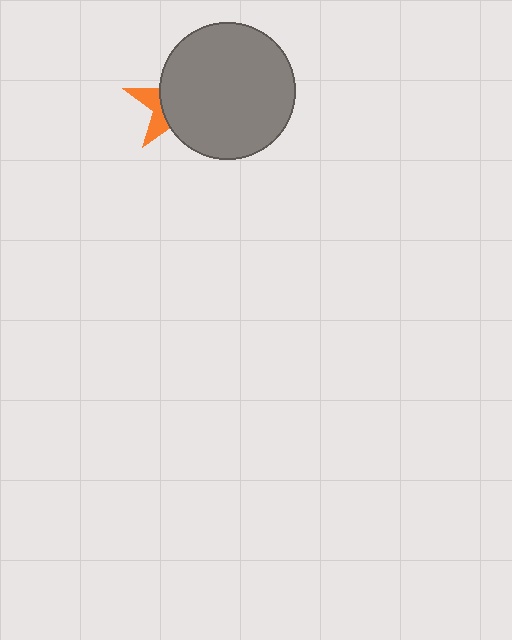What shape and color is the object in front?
The object in front is a gray circle.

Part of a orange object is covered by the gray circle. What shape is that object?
It is a star.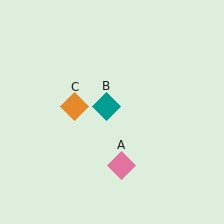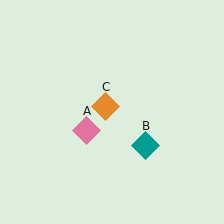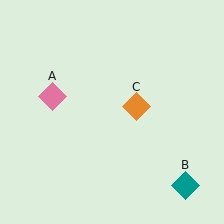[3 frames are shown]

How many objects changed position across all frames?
3 objects changed position: pink diamond (object A), teal diamond (object B), orange diamond (object C).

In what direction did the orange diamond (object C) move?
The orange diamond (object C) moved right.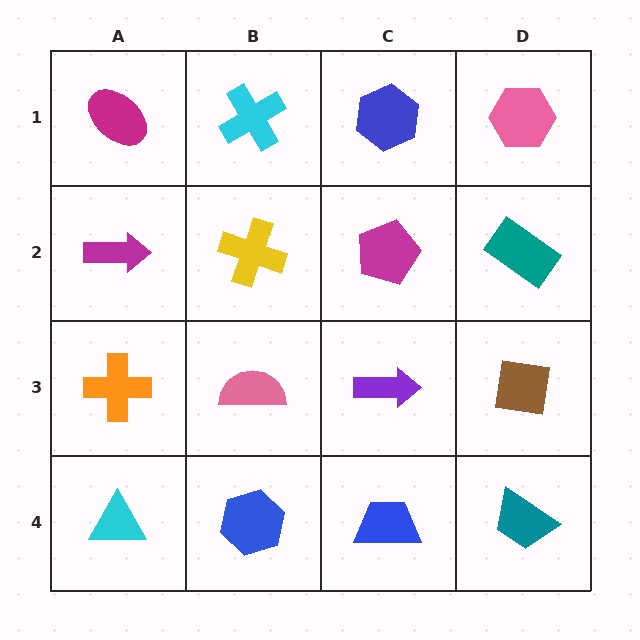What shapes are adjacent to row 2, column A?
A magenta ellipse (row 1, column A), an orange cross (row 3, column A), a yellow cross (row 2, column B).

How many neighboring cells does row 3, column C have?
4.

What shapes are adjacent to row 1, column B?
A yellow cross (row 2, column B), a magenta ellipse (row 1, column A), a blue hexagon (row 1, column C).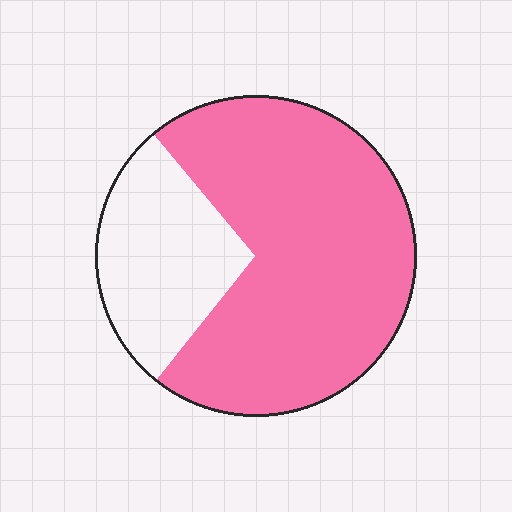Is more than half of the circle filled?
Yes.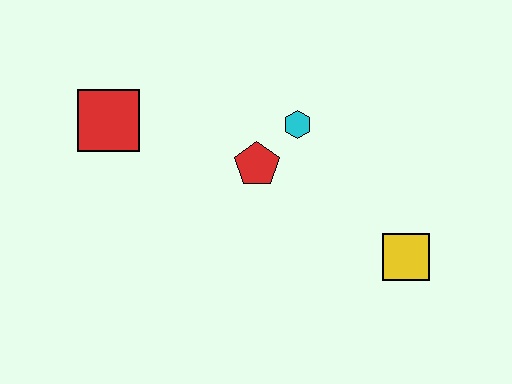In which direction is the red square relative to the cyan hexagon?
The red square is to the left of the cyan hexagon.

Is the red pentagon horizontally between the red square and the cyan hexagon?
Yes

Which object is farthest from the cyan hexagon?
The red square is farthest from the cyan hexagon.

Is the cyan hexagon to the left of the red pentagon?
No